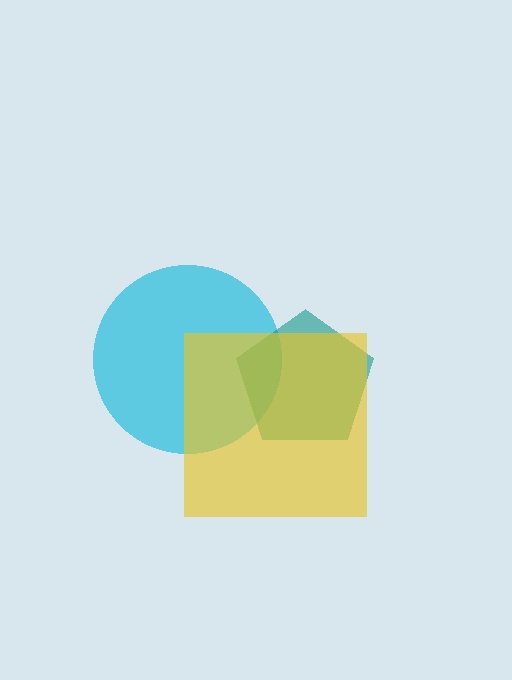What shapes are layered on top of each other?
The layered shapes are: a cyan circle, a teal pentagon, a yellow square.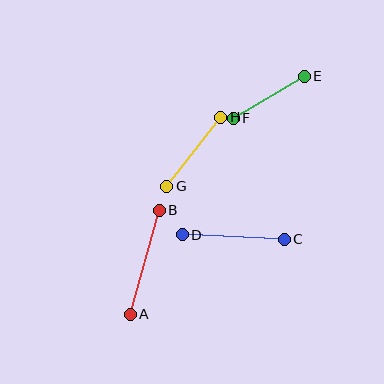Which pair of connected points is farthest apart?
Points A and B are farthest apart.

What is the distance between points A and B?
The distance is approximately 108 pixels.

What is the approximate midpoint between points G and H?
The midpoint is at approximately (194, 152) pixels.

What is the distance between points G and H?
The distance is approximately 88 pixels.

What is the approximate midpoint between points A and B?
The midpoint is at approximately (145, 262) pixels.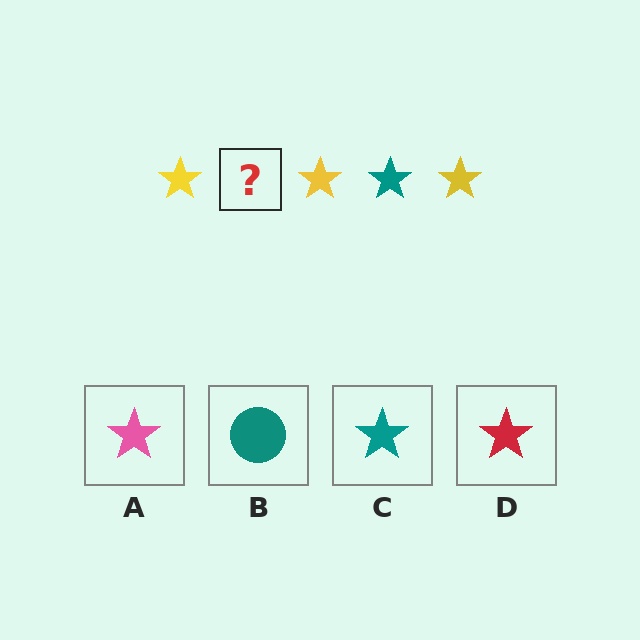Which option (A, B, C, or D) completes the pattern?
C.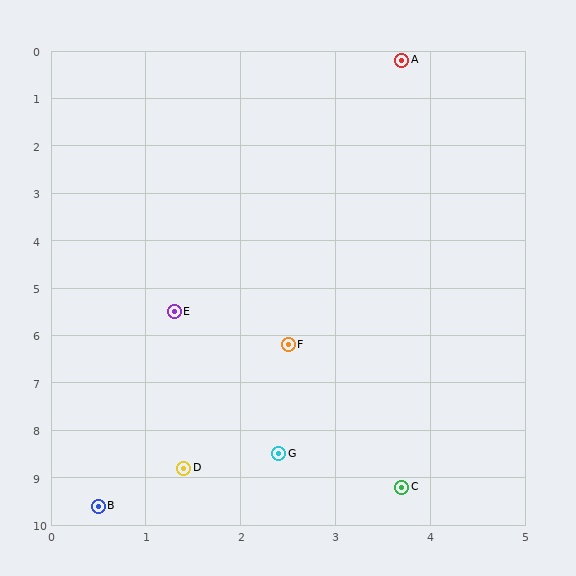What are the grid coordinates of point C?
Point C is at approximately (3.7, 9.2).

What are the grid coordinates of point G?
Point G is at approximately (2.4, 8.5).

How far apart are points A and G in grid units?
Points A and G are about 8.4 grid units apart.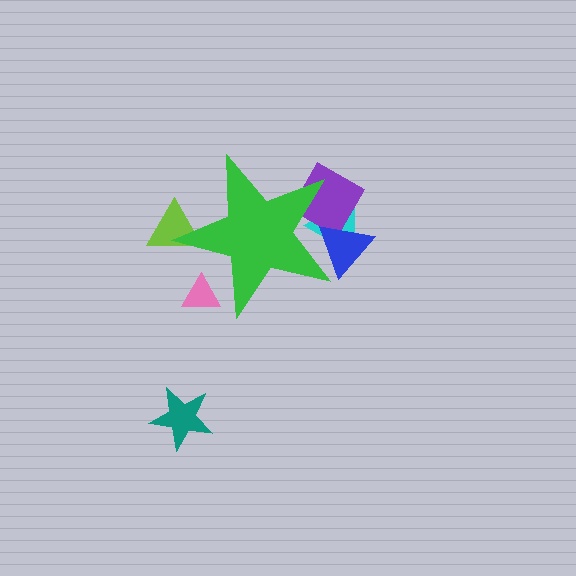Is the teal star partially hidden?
No, the teal star is fully visible.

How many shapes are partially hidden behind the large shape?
5 shapes are partially hidden.